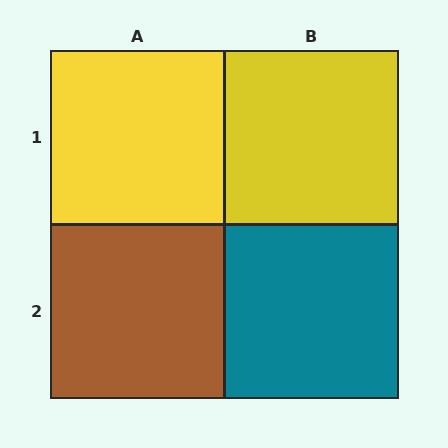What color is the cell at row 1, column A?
Yellow.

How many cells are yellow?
2 cells are yellow.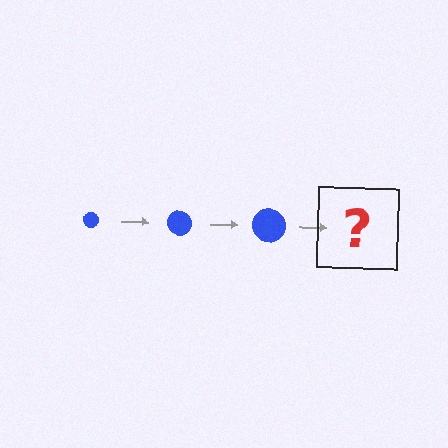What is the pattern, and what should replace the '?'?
The pattern is that the circle gets progressively larger each step. The '?' should be a blue circle, larger than the previous one.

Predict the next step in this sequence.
The next step is a blue circle, larger than the previous one.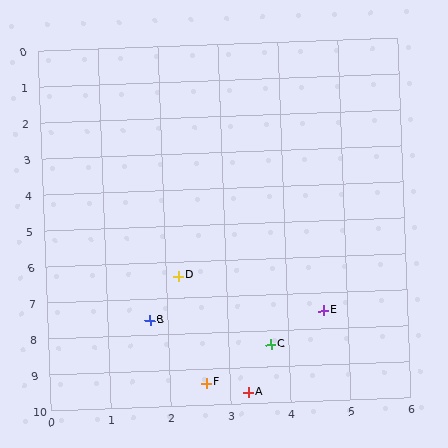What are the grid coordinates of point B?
Point B is at approximately (1.7, 7.6).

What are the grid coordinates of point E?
Point E is at approximately (4.6, 7.5).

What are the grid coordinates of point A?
Point A is at approximately (3.3, 9.7).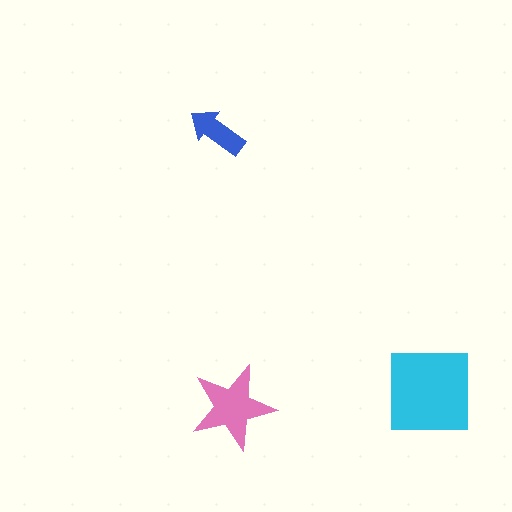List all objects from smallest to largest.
The blue arrow, the pink star, the cyan square.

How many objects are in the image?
There are 3 objects in the image.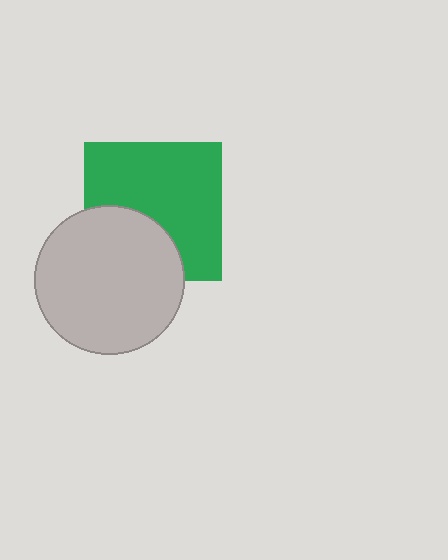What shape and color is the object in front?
The object in front is a light gray circle.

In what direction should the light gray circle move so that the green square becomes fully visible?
The light gray circle should move down. That is the shortest direction to clear the overlap and leave the green square fully visible.